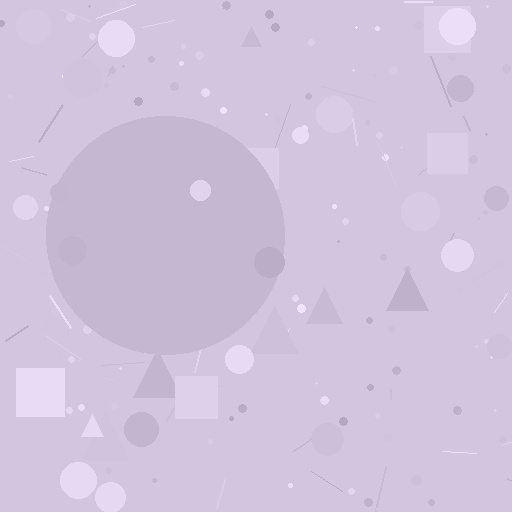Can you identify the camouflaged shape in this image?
The camouflaged shape is a circle.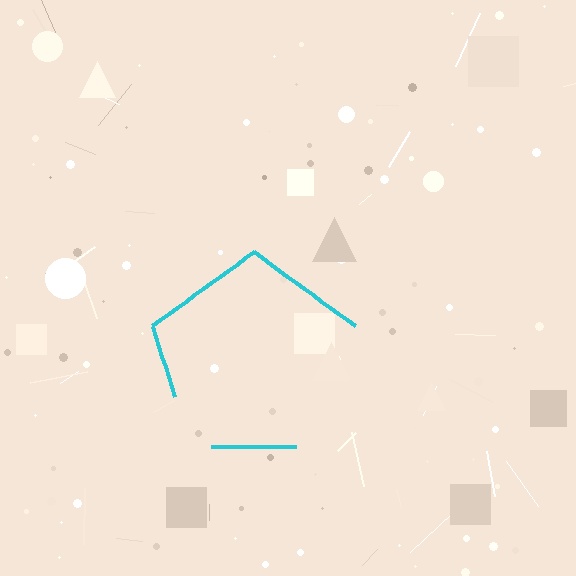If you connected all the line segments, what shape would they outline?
They would outline a pentagon.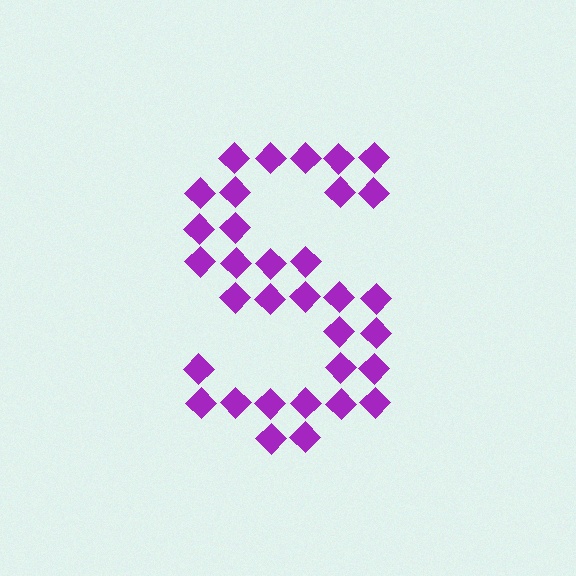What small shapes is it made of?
It is made of small diamonds.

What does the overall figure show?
The overall figure shows the letter S.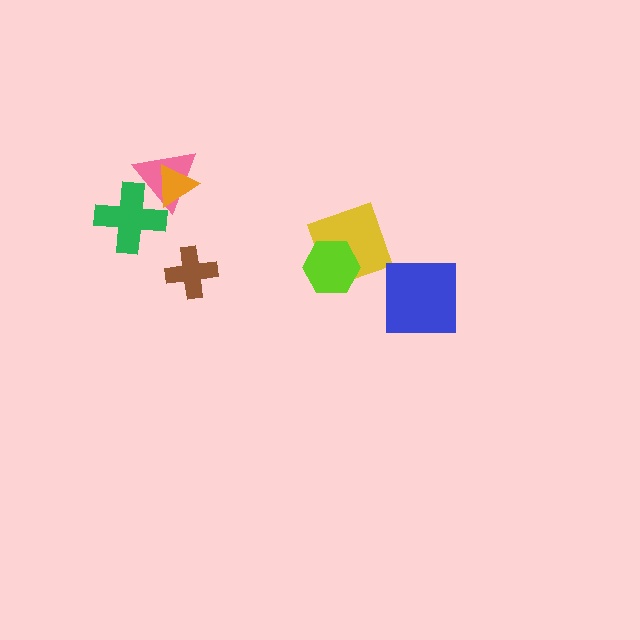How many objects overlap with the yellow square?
1 object overlaps with the yellow square.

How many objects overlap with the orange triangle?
1 object overlaps with the orange triangle.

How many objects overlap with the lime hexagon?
1 object overlaps with the lime hexagon.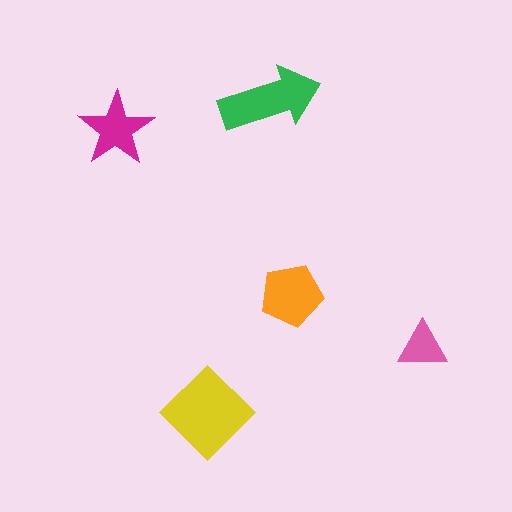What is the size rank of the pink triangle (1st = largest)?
5th.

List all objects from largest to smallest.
The yellow diamond, the green arrow, the orange pentagon, the magenta star, the pink triangle.